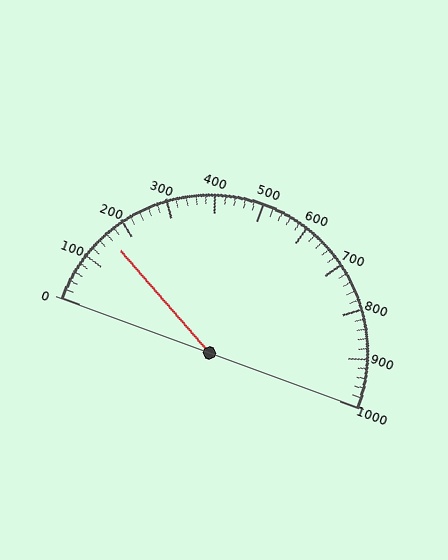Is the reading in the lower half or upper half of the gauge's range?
The reading is in the lower half of the range (0 to 1000).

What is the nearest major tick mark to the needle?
The nearest major tick mark is 200.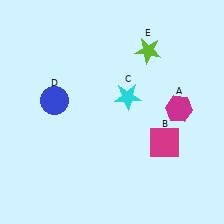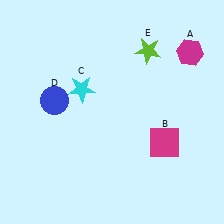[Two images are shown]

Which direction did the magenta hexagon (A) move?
The magenta hexagon (A) moved up.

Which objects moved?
The objects that moved are: the magenta hexagon (A), the cyan star (C).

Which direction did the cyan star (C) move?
The cyan star (C) moved left.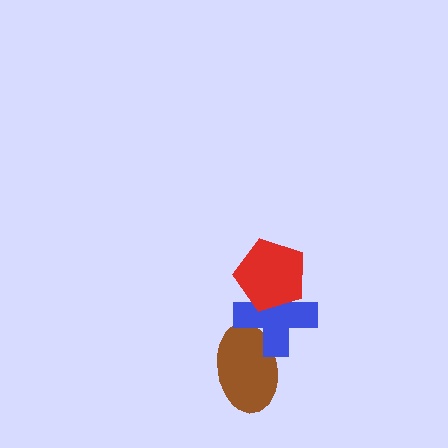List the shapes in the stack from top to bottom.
From top to bottom: the red pentagon, the blue cross, the brown ellipse.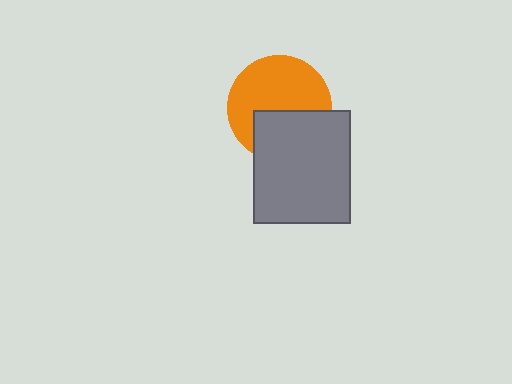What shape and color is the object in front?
The object in front is a gray rectangle.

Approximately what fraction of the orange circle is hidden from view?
Roughly 39% of the orange circle is hidden behind the gray rectangle.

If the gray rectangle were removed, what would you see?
You would see the complete orange circle.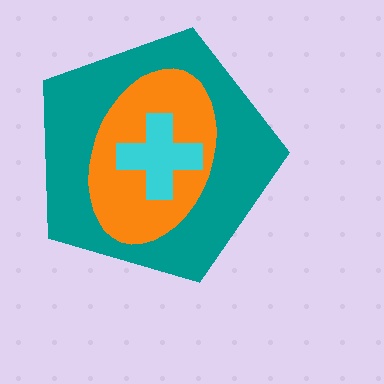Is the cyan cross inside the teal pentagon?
Yes.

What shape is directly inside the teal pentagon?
The orange ellipse.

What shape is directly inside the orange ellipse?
The cyan cross.